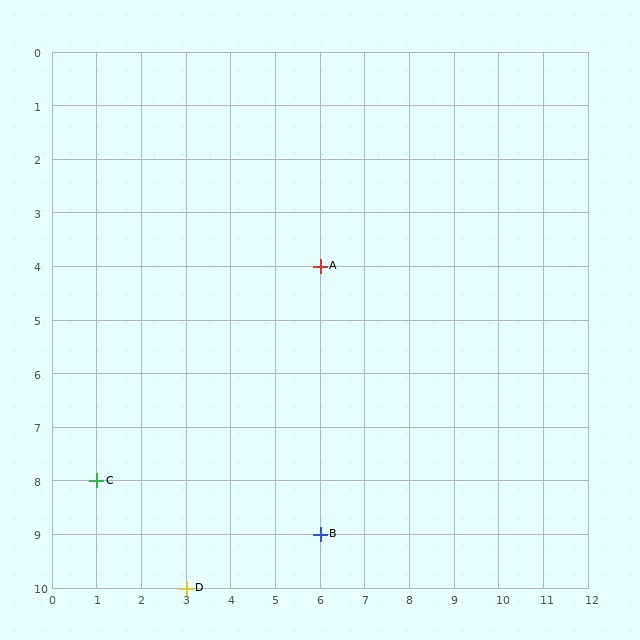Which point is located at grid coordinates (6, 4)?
Point A is at (6, 4).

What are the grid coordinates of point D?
Point D is at grid coordinates (3, 10).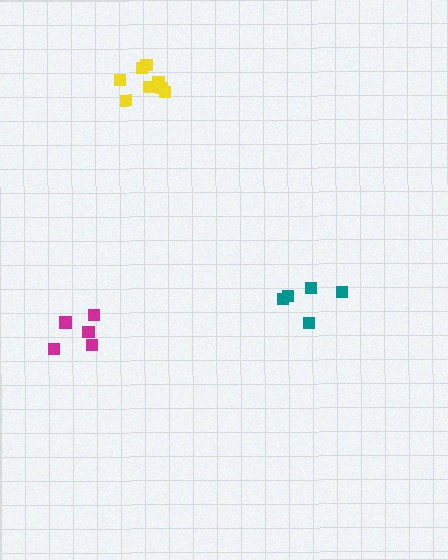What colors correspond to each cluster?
The clusters are colored: yellow, magenta, teal.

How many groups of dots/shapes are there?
There are 3 groups.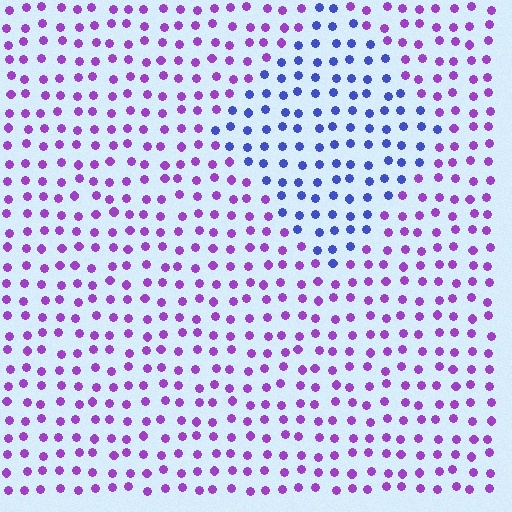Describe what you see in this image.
The image is filled with small purple elements in a uniform arrangement. A diamond-shaped region is visible where the elements are tinted to a slightly different hue, forming a subtle color boundary.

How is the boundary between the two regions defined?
The boundary is defined purely by a slight shift in hue (about 50 degrees). Spacing, size, and orientation are identical on both sides.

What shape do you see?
I see a diamond.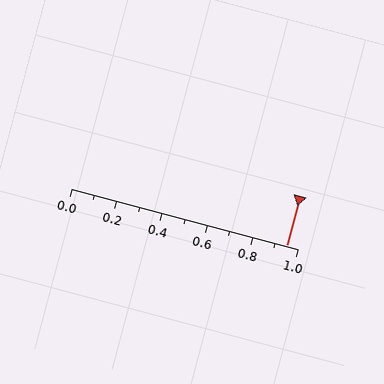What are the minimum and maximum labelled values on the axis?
The axis runs from 0.0 to 1.0.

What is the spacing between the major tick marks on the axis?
The major ticks are spaced 0.2 apart.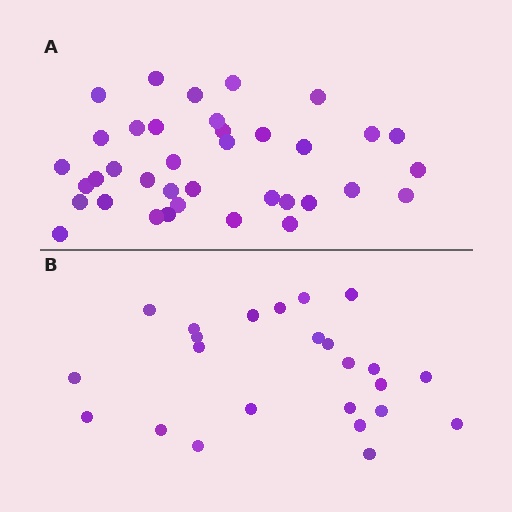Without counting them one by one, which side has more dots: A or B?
Region A (the top region) has more dots.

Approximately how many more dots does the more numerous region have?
Region A has approximately 15 more dots than region B.